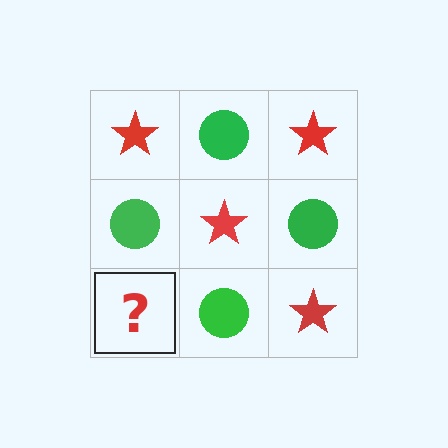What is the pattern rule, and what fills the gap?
The rule is that it alternates red star and green circle in a checkerboard pattern. The gap should be filled with a red star.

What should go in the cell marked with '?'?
The missing cell should contain a red star.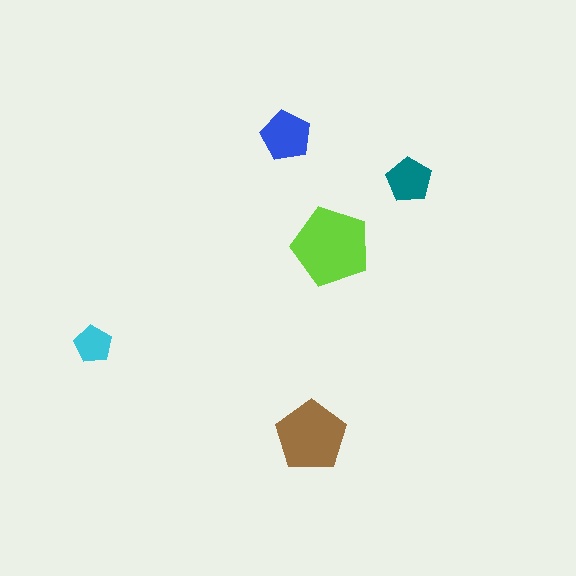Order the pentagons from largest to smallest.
the lime one, the brown one, the blue one, the teal one, the cyan one.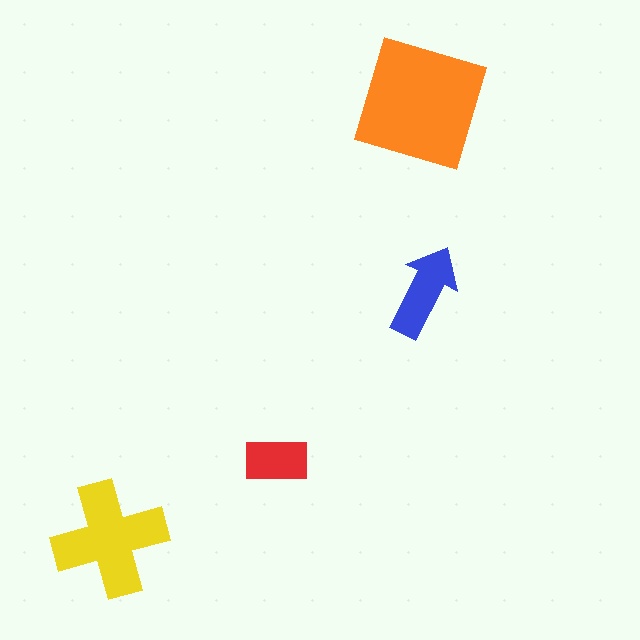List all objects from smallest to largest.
The red rectangle, the blue arrow, the yellow cross, the orange square.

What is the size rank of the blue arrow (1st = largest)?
3rd.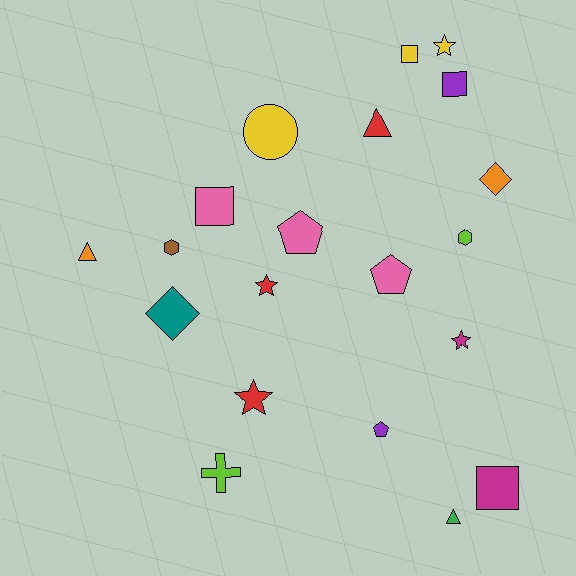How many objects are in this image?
There are 20 objects.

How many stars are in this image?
There are 4 stars.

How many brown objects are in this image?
There is 1 brown object.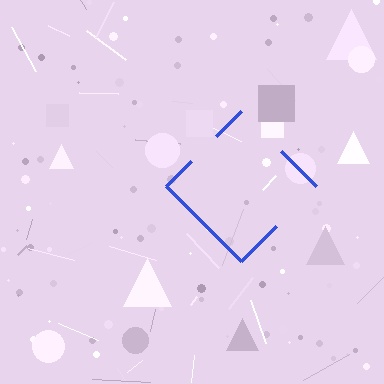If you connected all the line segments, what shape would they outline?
They would outline a diamond.